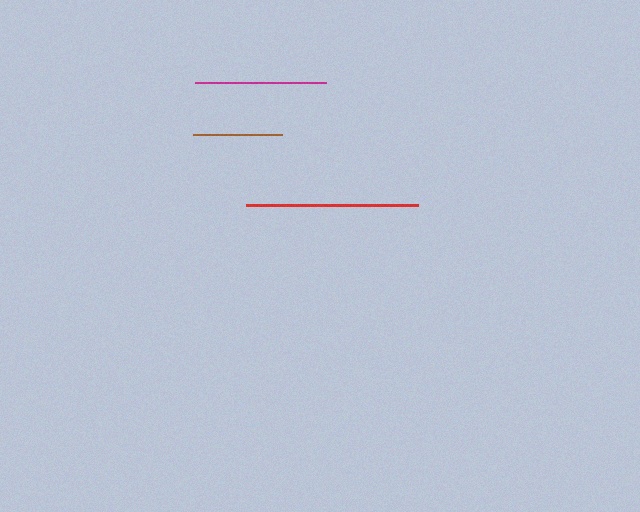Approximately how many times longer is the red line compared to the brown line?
The red line is approximately 1.9 times the length of the brown line.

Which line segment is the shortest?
The brown line is the shortest at approximately 89 pixels.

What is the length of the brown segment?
The brown segment is approximately 89 pixels long.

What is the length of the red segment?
The red segment is approximately 172 pixels long.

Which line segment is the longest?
The red line is the longest at approximately 172 pixels.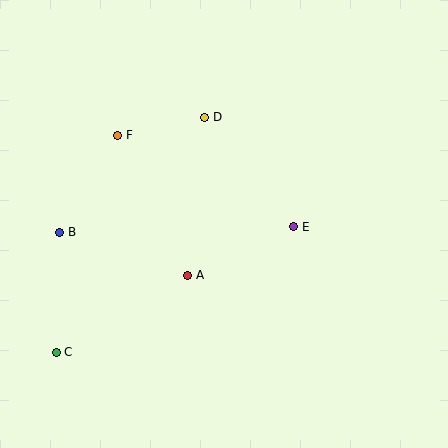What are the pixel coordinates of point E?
Point E is at (294, 227).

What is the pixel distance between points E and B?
The distance between E and B is 234 pixels.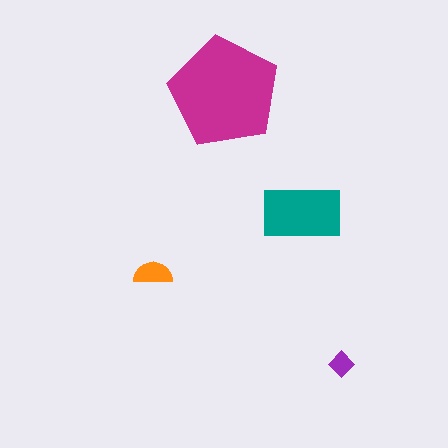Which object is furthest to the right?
The purple diamond is rightmost.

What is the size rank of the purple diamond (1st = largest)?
4th.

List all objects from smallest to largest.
The purple diamond, the orange semicircle, the teal rectangle, the magenta pentagon.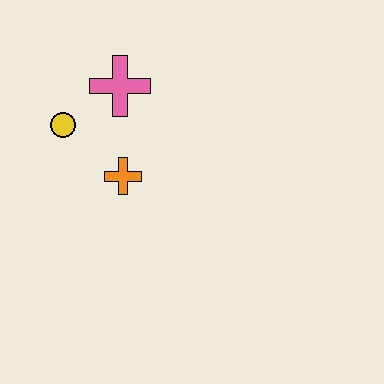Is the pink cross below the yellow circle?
No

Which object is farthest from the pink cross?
The orange cross is farthest from the pink cross.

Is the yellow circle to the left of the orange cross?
Yes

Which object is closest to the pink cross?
The yellow circle is closest to the pink cross.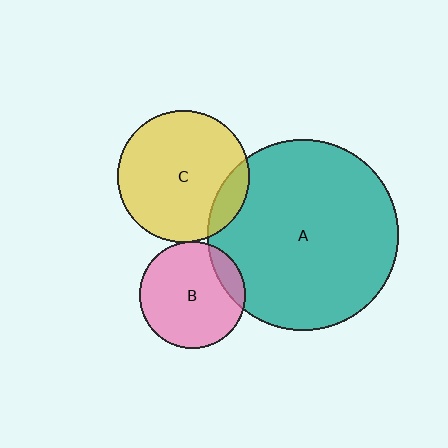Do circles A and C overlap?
Yes.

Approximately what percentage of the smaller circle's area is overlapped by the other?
Approximately 15%.